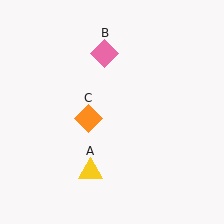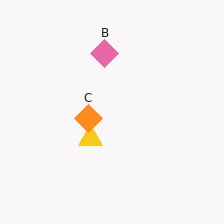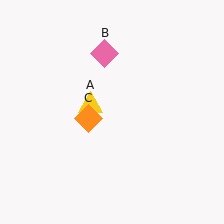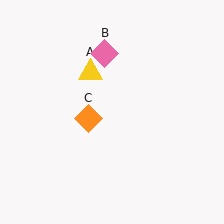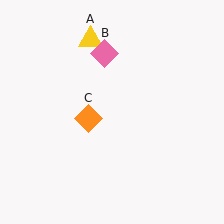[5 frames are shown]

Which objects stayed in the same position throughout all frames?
Pink diamond (object B) and orange diamond (object C) remained stationary.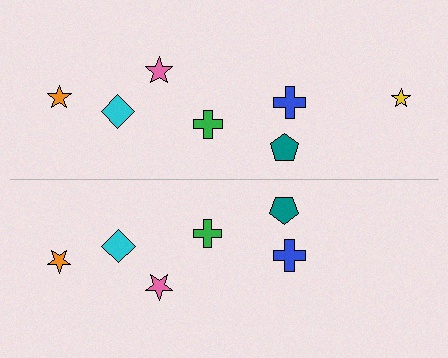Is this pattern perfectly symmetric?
No, the pattern is not perfectly symmetric. A yellow star is missing from the bottom side.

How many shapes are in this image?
There are 13 shapes in this image.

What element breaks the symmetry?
A yellow star is missing from the bottom side.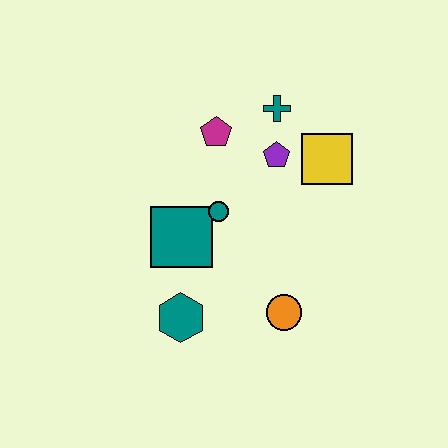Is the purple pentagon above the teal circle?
Yes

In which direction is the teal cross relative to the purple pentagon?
The teal cross is above the purple pentagon.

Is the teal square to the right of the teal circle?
No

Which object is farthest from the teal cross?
The teal hexagon is farthest from the teal cross.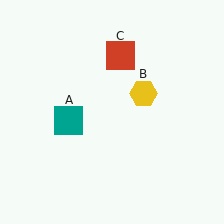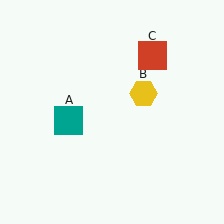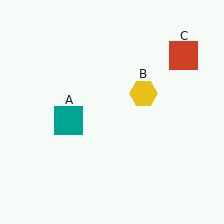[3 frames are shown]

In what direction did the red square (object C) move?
The red square (object C) moved right.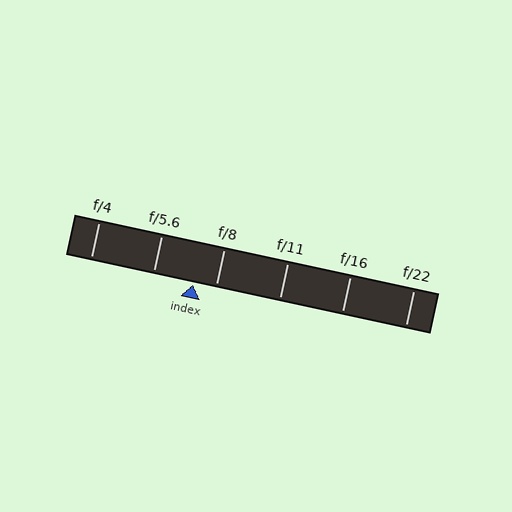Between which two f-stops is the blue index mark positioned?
The index mark is between f/5.6 and f/8.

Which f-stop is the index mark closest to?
The index mark is closest to f/8.